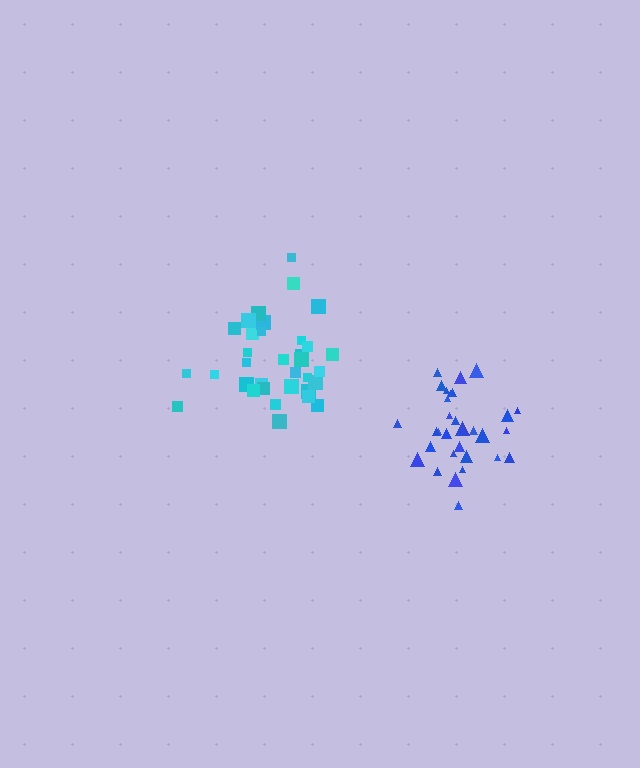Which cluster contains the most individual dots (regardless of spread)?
Cyan (34).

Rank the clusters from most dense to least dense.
blue, cyan.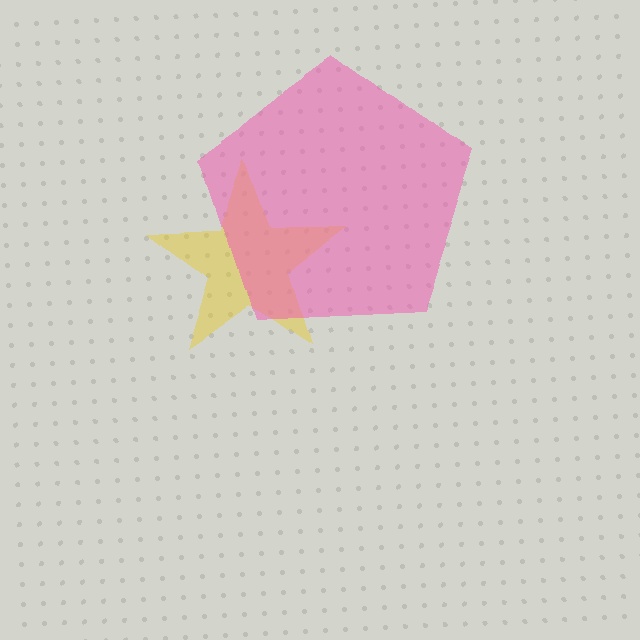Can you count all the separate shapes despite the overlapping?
Yes, there are 2 separate shapes.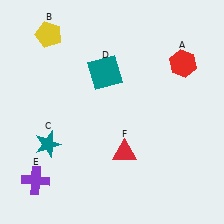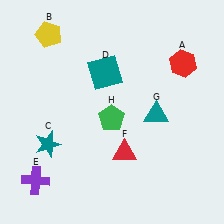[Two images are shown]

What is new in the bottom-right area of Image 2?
A teal triangle (G) was added in the bottom-right area of Image 2.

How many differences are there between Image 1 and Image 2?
There are 2 differences between the two images.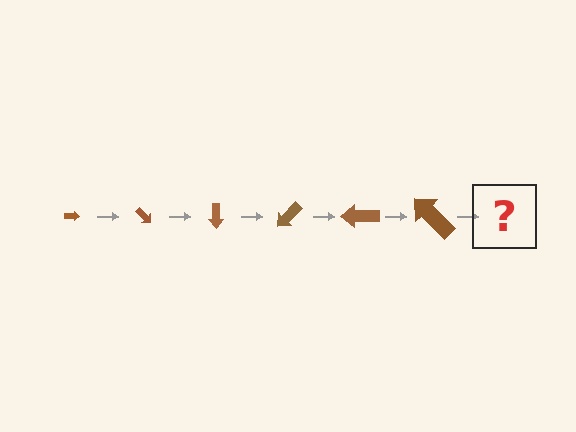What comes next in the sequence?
The next element should be an arrow, larger than the previous one and rotated 270 degrees from the start.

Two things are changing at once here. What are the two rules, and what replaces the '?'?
The two rules are that the arrow grows larger each step and it rotates 45 degrees each step. The '?' should be an arrow, larger than the previous one and rotated 270 degrees from the start.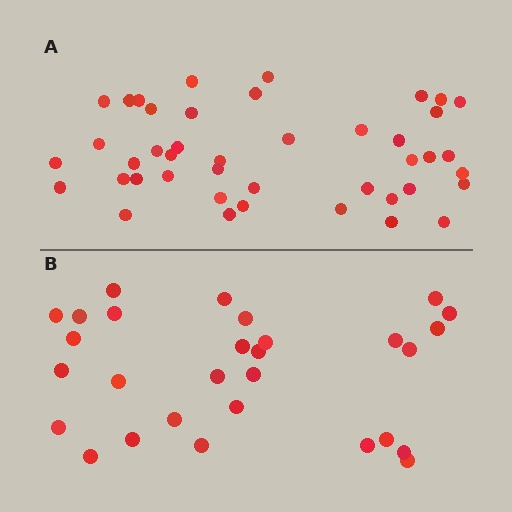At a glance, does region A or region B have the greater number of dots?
Region A (the top region) has more dots.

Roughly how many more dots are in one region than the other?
Region A has approximately 15 more dots than region B.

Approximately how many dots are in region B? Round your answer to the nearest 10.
About 30 dots. (The exact count is 29, which rounds to 30.)